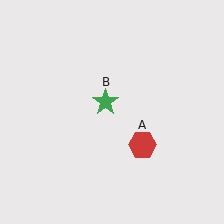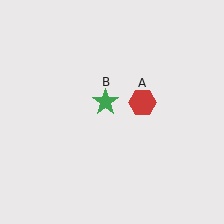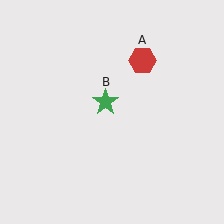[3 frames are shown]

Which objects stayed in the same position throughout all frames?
Green star (object B) remained stationary.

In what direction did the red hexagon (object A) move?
The red hexagon (object A) moved up.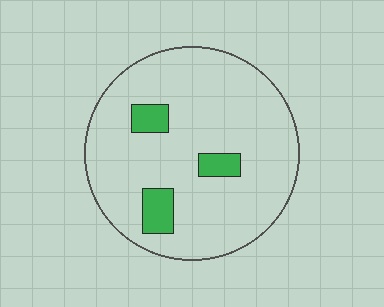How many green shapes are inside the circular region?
3.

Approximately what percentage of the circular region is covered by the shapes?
Approximately 10%.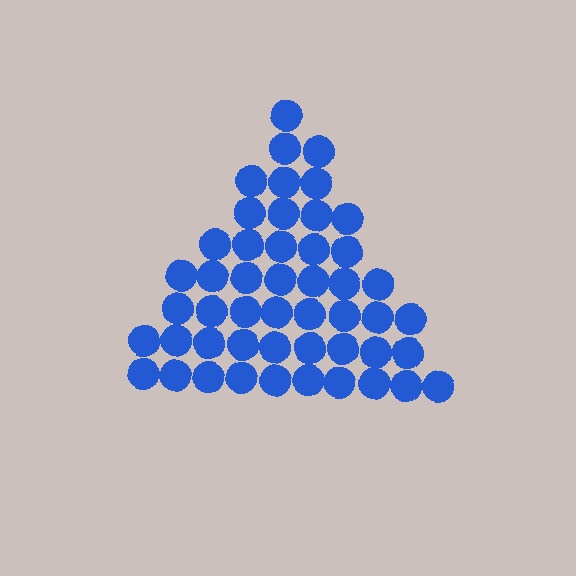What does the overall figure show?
The overall figure shows a triangle.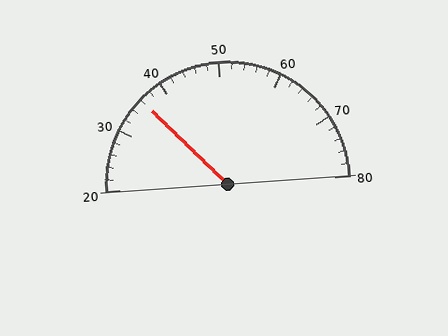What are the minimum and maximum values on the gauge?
The gauge ranges from 20 to 80.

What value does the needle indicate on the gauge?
The needle indicates approximately 36.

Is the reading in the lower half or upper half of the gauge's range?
The reading is in the lower half of the range (20 to 80).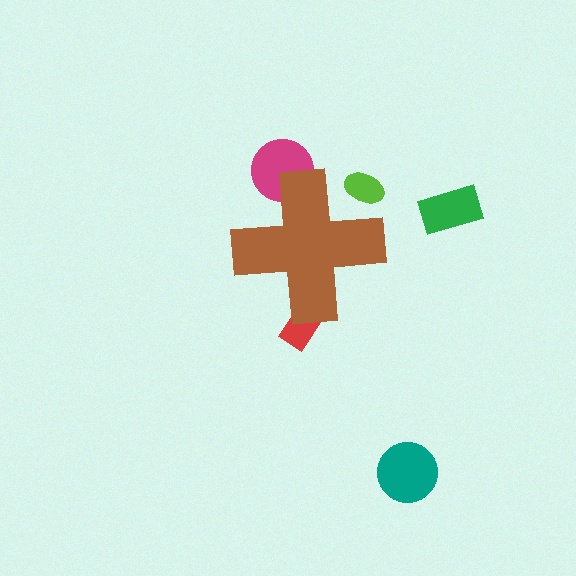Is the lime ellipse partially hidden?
Yes, the lime ellipse is partially hidden behind the brown cross.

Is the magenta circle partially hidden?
Yes, the magenta circle is partially hidden behind the brown cross.